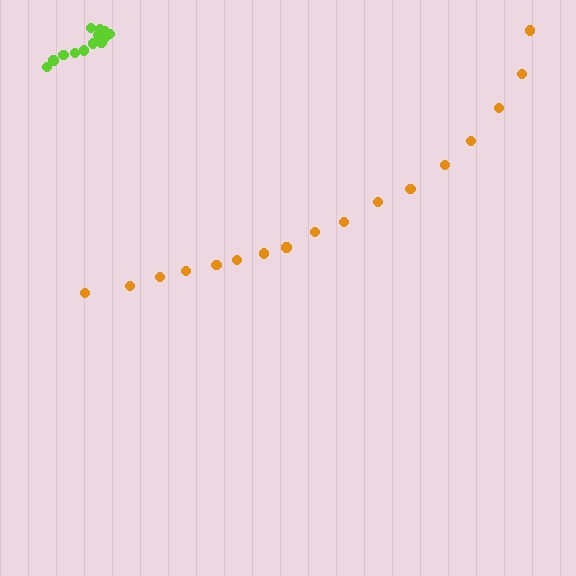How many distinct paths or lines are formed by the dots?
There are 2 distinct paths.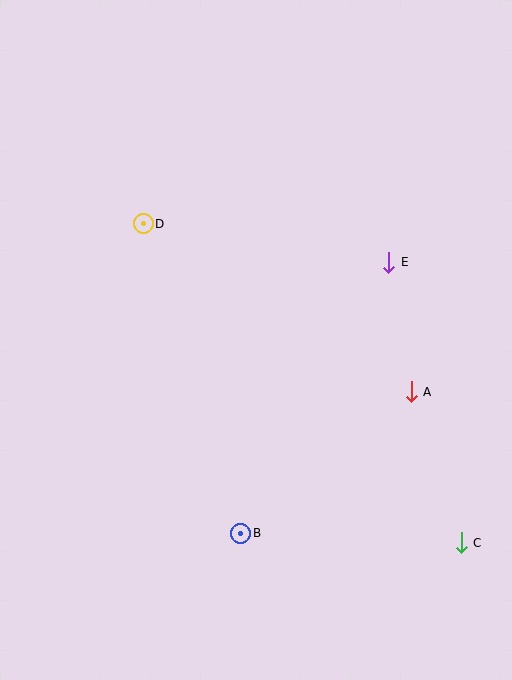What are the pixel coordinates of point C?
Point C is at (461, 543).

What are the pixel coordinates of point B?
Point B is at (241, 533).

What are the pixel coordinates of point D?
Point D is at (143, 224).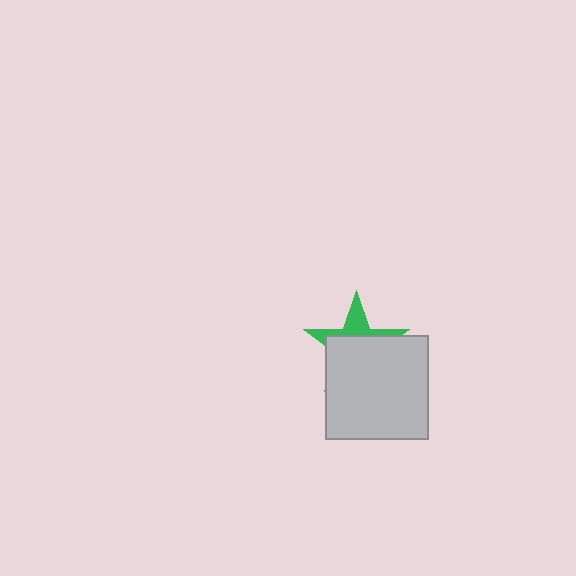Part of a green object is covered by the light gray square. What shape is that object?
It is a star.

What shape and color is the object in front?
The object in front is a light gray square.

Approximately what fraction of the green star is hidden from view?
Roughly 67% of the green star is hidden behind the light gray square.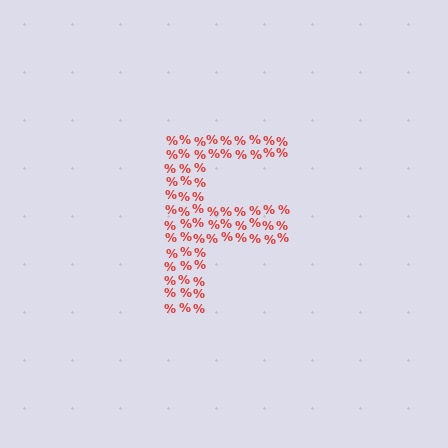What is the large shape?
The large shape is the letter F.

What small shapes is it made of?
It is made of small percent signs.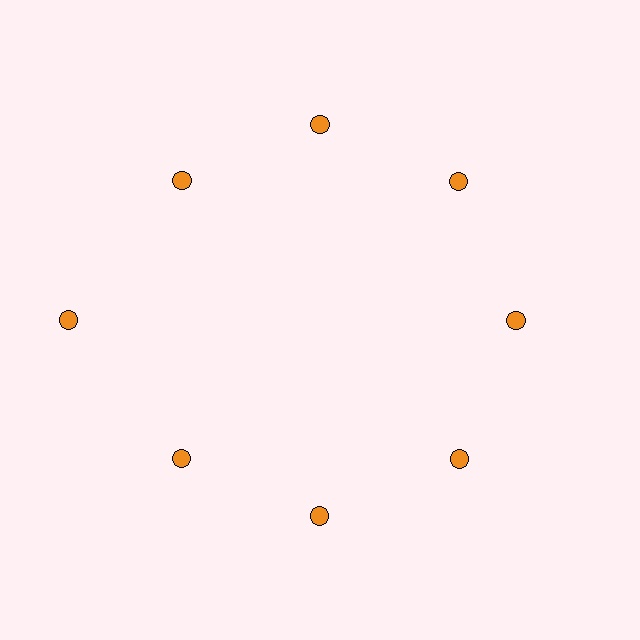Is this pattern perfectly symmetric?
No. The 8 orange circles are arranged in a ring, but one element near the 9 o'clock position is pushed outward from the center, breaking the 8-fold rotational symmetry.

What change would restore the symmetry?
The symmetry would be restored by moving it inward, back onto the ring so that all 8 circles sit at equal angles and equal distance from the center.